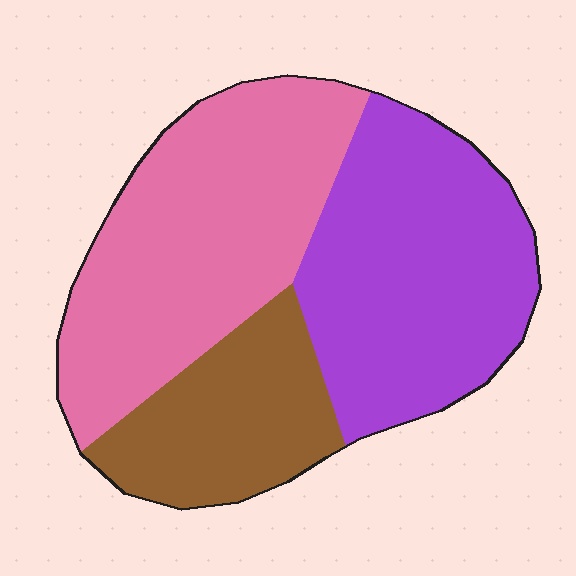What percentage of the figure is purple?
Purple takes up about three eighths (3/8) of the figure.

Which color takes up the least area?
Brown, at roughly 20%.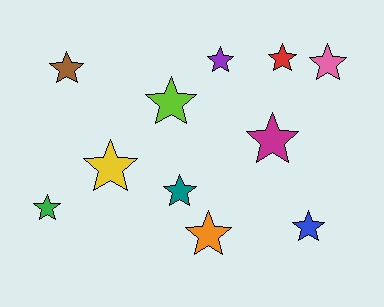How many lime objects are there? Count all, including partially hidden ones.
There is 1 lime object.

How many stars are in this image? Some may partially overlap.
There are 11 stars.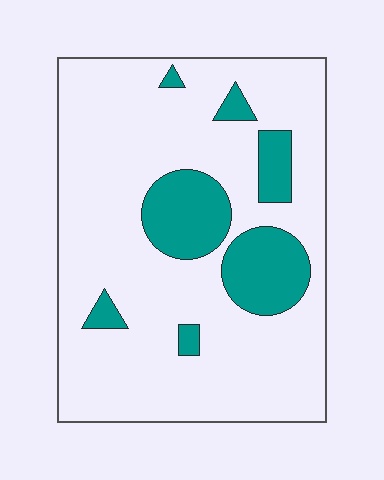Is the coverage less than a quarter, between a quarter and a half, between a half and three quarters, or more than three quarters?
Less than a quarter.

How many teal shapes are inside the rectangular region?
7.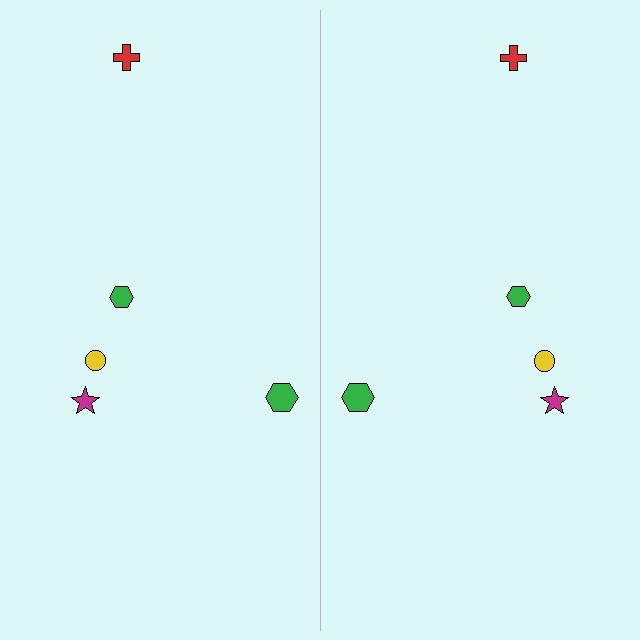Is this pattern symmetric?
Yes, this pattern has bilateral (reflection) symmetry.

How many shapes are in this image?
There are 10 shapes in this image.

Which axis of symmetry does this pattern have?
The pattern has a vertical axis of symmetry running through the center of the image.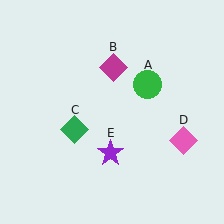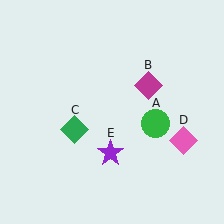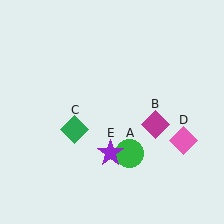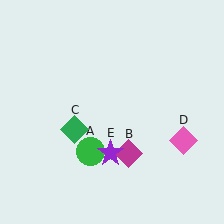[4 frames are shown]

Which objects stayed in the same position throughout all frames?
Green diamond (object C) and pink diamond (object D) and purple star (object E) remained stationary.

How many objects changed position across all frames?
2 objects changed position: green circle (object A), magenta diamond (object B).